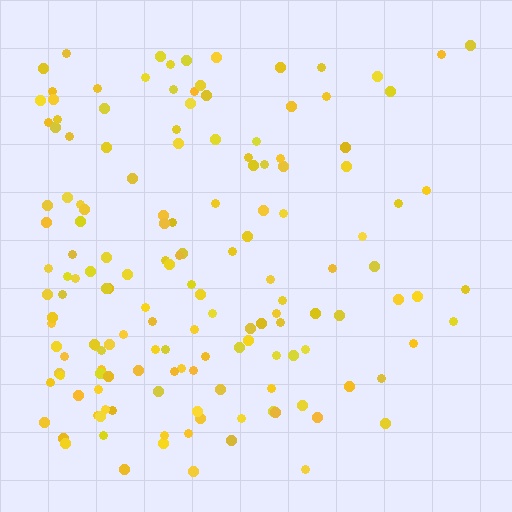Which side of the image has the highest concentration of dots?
The left.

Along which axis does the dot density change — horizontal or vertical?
Horizontal.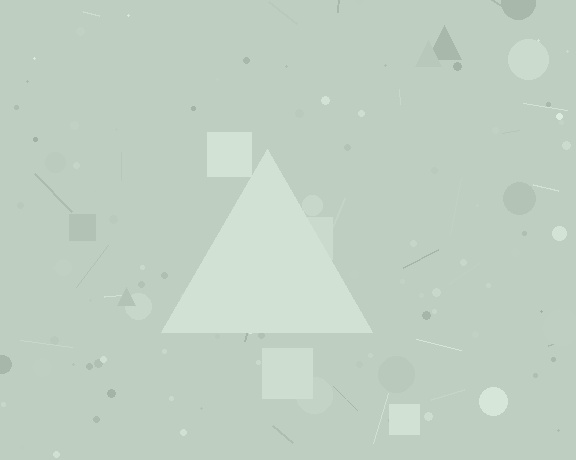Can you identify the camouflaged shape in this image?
The camouflaged shape is a triangle.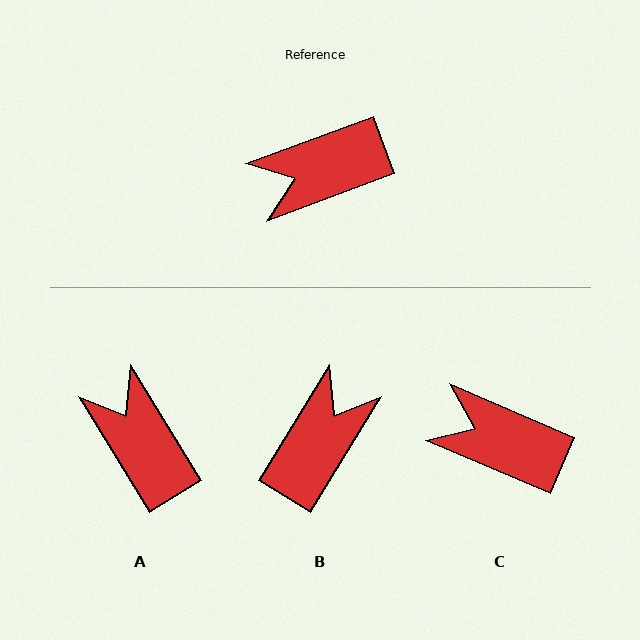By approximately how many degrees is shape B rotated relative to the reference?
Approximately 142 degrees clockwise.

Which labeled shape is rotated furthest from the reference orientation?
B, about 142 degrees away.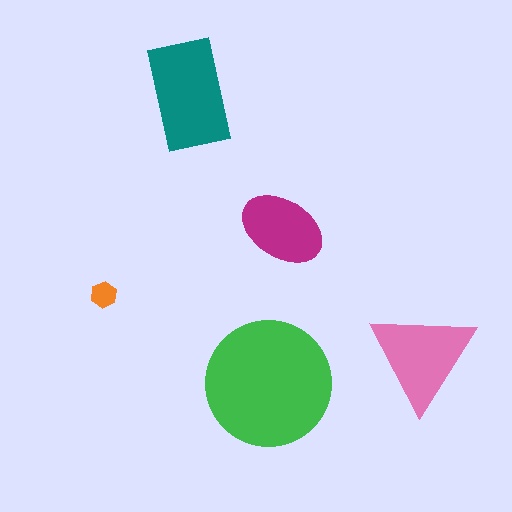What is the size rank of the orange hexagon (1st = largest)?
5th.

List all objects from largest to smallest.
The green circle, the teal rectangle, the pink triangle, the magenta ellipse, the orange hexagon.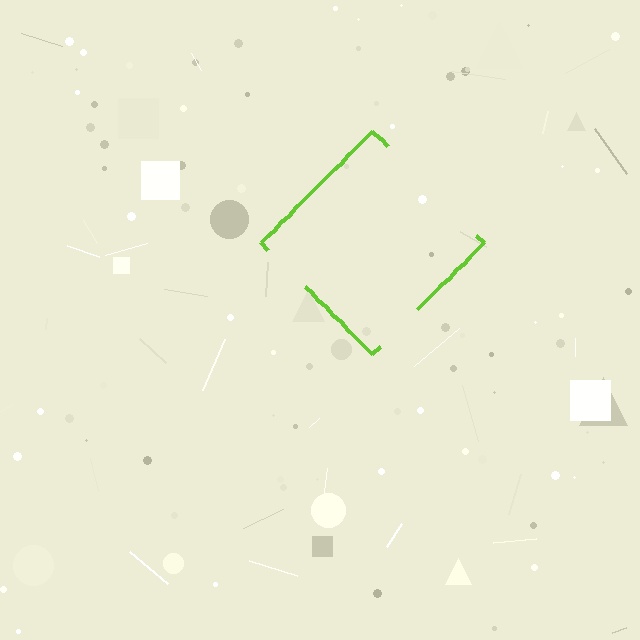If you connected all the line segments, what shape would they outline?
They would outline a diamond.